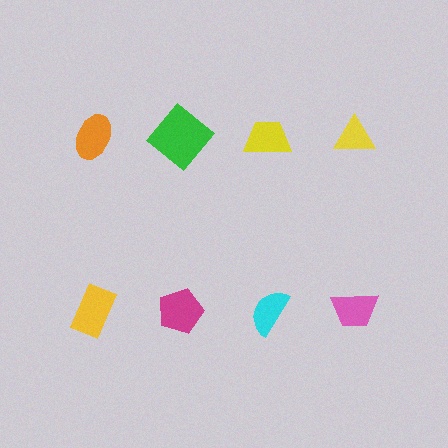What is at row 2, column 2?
A magenta pentagon.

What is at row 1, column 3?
A yellow trapezoid.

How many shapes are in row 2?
4 shapes.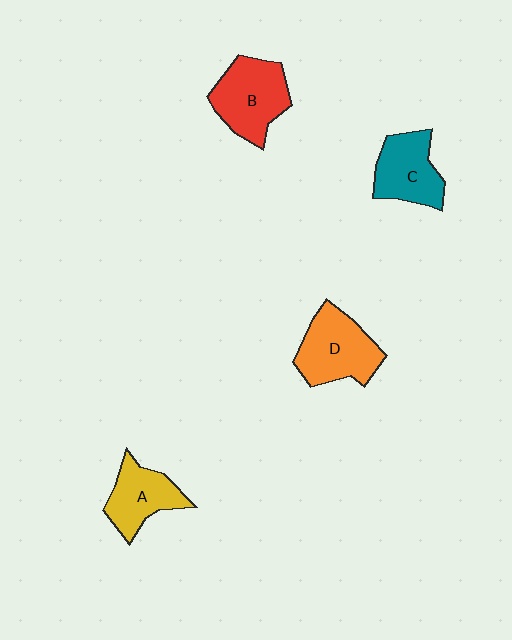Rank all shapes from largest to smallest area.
From largest to smallest: D (orange), B (red), C (teal), A (yellow).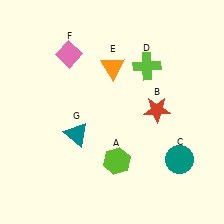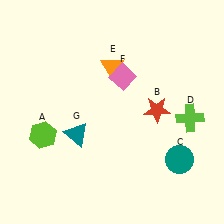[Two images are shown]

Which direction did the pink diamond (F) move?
The pink diamond (F) moved right.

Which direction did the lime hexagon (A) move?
The lime hexagon (A) moved left.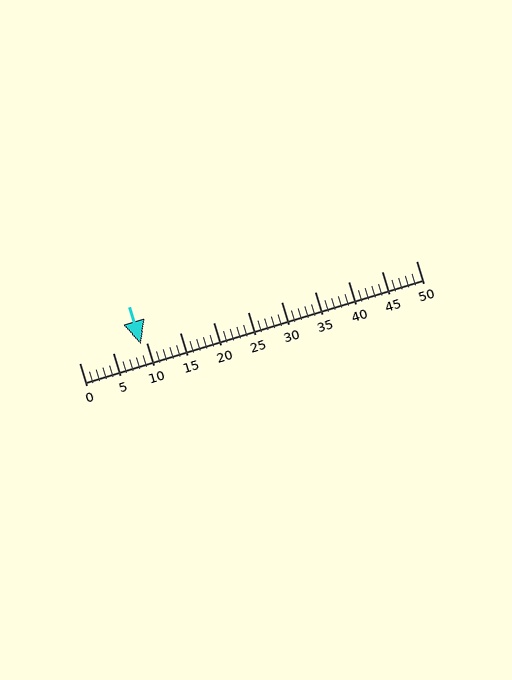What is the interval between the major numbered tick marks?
The major tick marks are spaced 5 units apart.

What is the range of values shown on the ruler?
The ruler shows values from 0 to 50.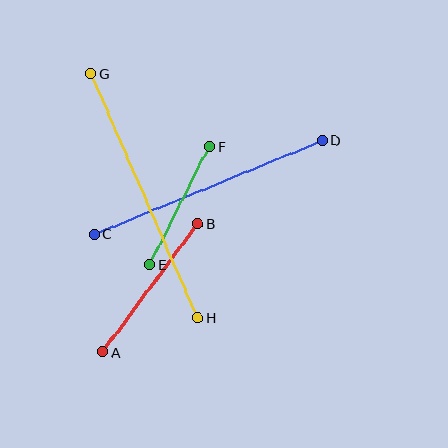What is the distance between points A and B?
The distance is approximately 160 pixels.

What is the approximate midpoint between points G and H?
The midpoint is at approximately (144, 196) pixels.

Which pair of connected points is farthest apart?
Points G and H are farthest apart.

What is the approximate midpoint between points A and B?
The midpoint is at approximately (150, 288) pixels.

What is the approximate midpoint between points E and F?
The midpoint is at approximately (180, 205) pixels.